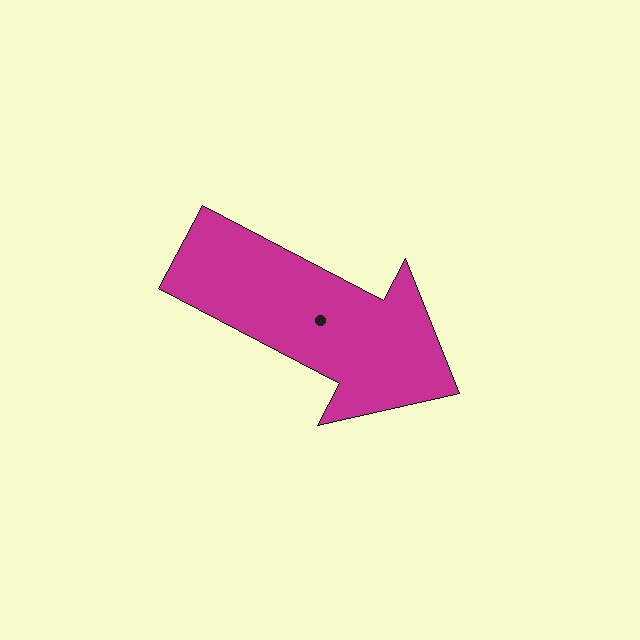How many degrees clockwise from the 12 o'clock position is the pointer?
Approximately 118 degrees.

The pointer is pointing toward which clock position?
Roughly 4 o'clock.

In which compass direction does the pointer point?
Southeast.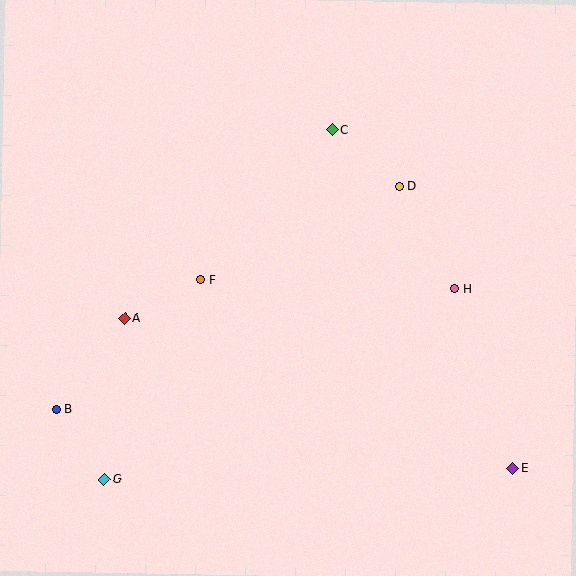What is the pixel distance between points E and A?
The distance between E and A is 416 pixels.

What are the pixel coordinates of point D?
Point D is at (399, 186).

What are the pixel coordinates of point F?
Point F is at (201, 280).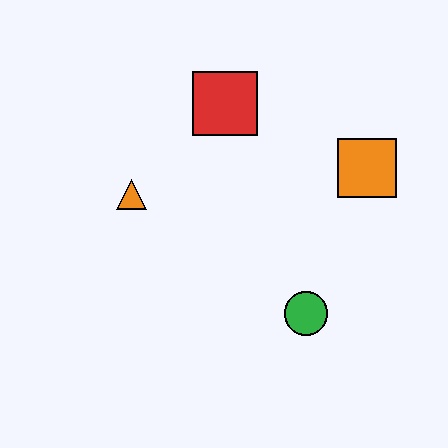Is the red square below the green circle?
No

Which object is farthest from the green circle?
The red square is farthest from the green circle.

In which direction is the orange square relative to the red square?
The orange square is to the right of the red square.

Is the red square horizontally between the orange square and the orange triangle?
Yes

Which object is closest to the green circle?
The orange square is closest to the green circle.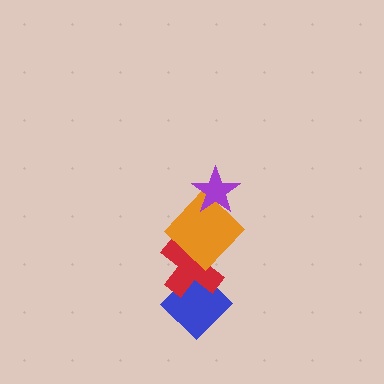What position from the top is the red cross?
The red cross is 3rd from the top.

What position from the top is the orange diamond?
The orange diamond is 2nd from the top.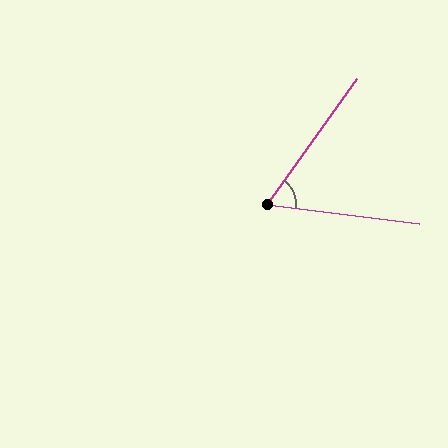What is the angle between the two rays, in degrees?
Approximately 62 degrees.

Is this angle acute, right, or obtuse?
It is acute.